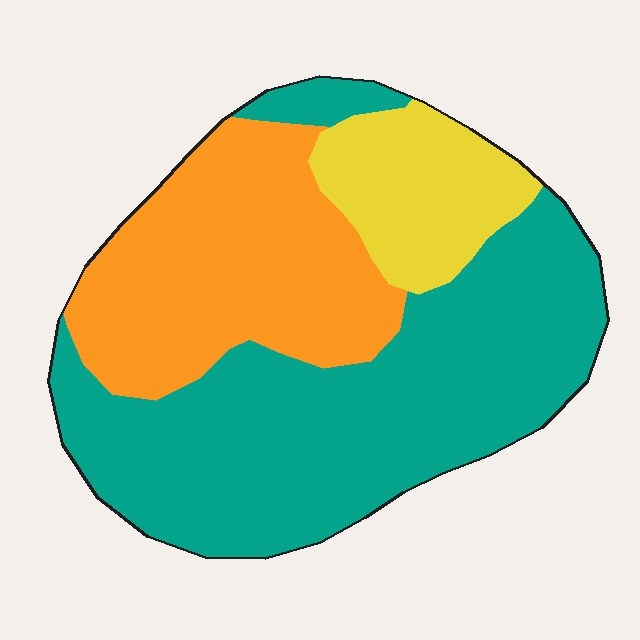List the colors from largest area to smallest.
From largest to smallest: teal, orange, yellow.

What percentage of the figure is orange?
Orange takes up between a sixth and a third of the figure.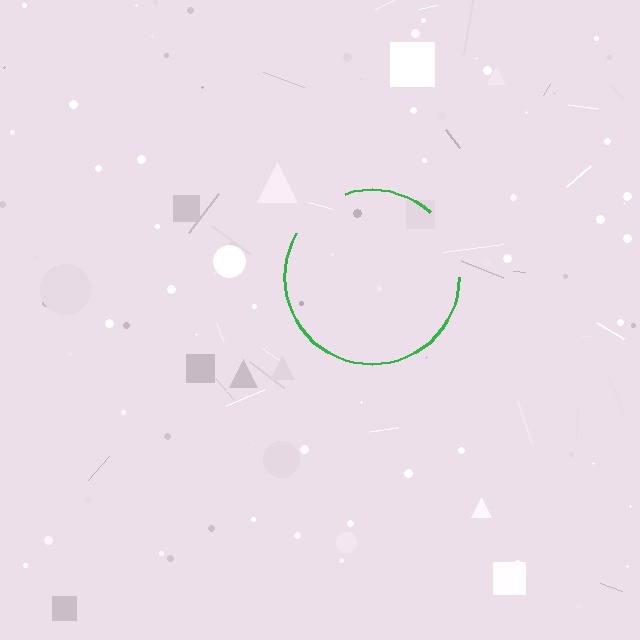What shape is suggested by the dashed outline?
The dashed outline suggests a circle.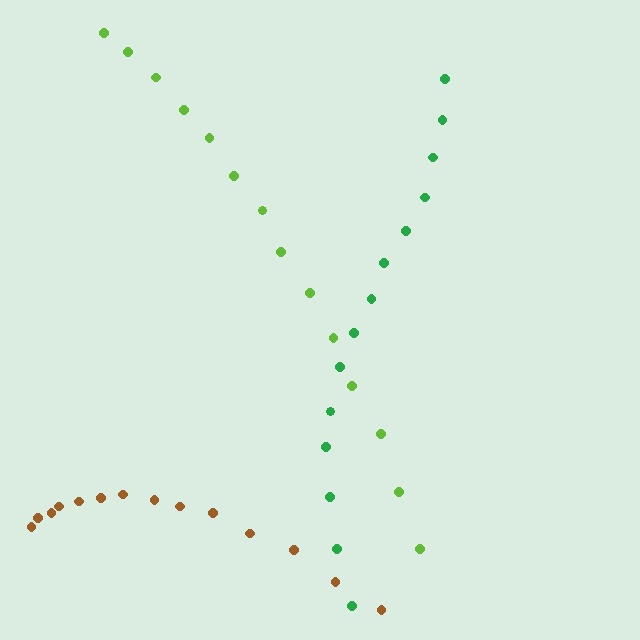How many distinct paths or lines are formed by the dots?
There are 3 distinct paths.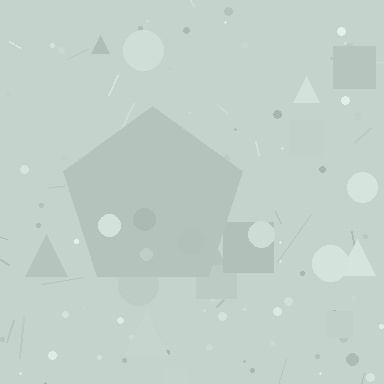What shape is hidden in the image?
A pentagon is hidden in the image.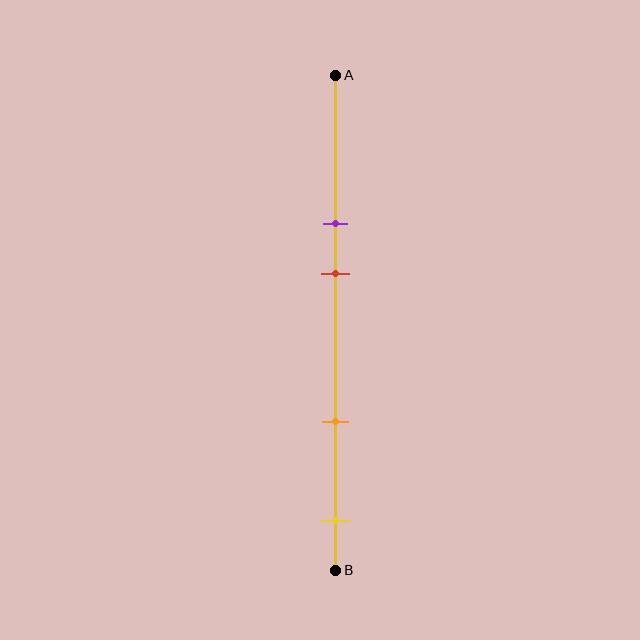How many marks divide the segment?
There are 4 marks dividing the segment.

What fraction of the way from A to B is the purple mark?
The purple mark is approximately 30% (0.3) of the way from A to B.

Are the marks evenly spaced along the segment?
No, the marks are not evenly spaced.